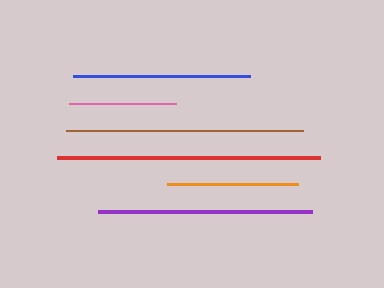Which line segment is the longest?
The red line is the longest at approximately 263 pixels.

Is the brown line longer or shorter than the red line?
The red line is longer than the brown line.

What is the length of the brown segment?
The brown segment is approximately 237 pixels long.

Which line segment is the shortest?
The pink line is the shortest at approximately 108 pixels.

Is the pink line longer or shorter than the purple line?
The purple line is longer than the pink line.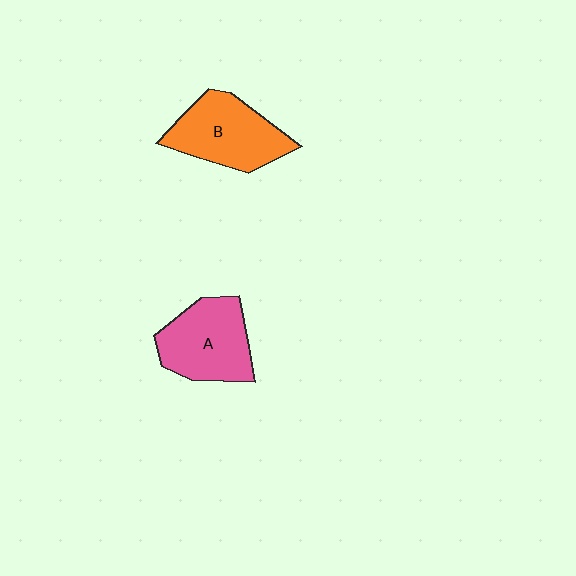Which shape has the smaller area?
Shape A (pink).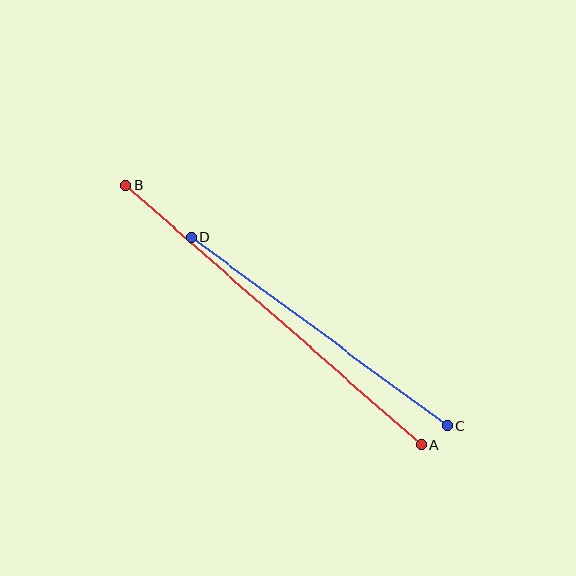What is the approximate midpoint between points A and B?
The midpoint is at approximately (273, 315) pixels.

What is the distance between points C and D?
The distance is approximately 317 pixels.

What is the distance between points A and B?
The distance is approximately 394 pixels.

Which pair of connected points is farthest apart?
Points A and B are farthest apart.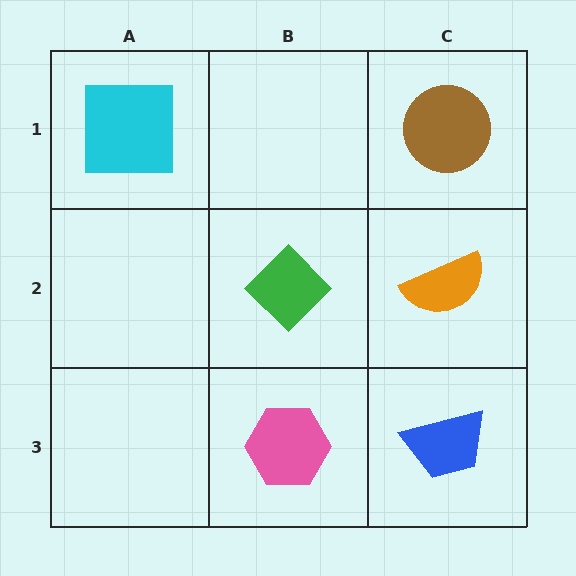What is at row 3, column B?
A pink hexagon.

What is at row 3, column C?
A blue trapezoid.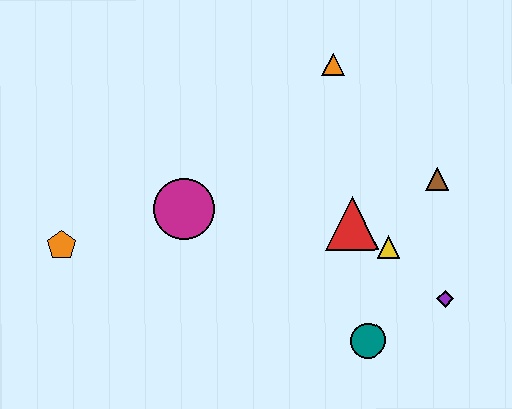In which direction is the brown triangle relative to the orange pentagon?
The brown triangle is to the right of the orange pentagon.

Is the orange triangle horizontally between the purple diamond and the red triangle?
No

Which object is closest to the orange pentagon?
The magenta circle is closest to the orange pentagon.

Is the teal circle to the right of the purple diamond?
No